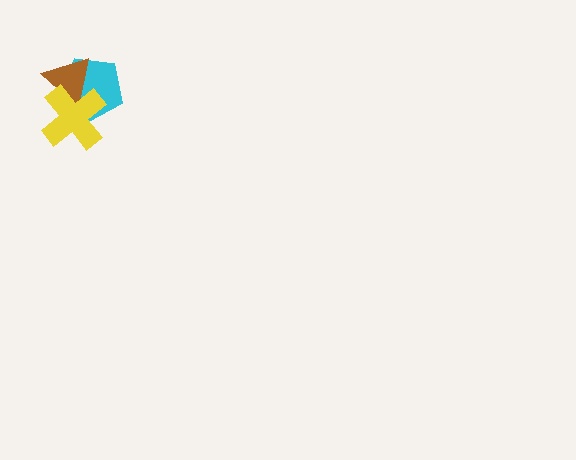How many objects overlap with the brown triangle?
2 objects overlap with the brown triangle.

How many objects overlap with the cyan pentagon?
2 objects overlap with the cyan pentagon.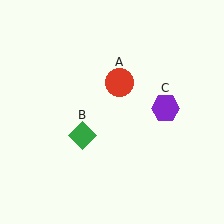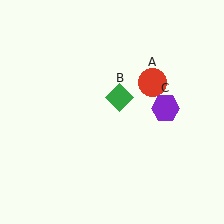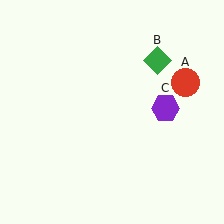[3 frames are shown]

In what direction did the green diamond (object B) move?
The green diamond (object B) moved up and to the right.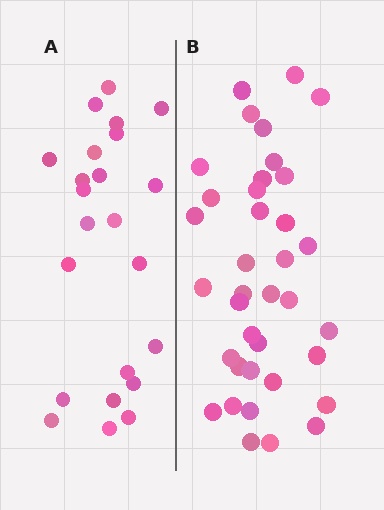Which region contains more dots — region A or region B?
Region B (the right region) has more dots.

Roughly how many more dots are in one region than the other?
Region B has approximately 15 more dots than region A.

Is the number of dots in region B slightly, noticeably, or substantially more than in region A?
Region B has substantially more. The ratio is roughly 1.6 to 1.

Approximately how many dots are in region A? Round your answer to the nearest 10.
About 20 dots. (The exact count is 23, which rounds to 20.)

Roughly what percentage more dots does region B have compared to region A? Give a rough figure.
About 60% more.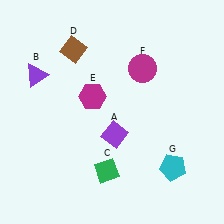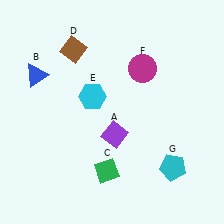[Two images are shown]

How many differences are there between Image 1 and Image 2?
There are 2 differences between the two images.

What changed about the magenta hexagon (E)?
In Image 1, E is magenta. In Image 2, it changed to cyan.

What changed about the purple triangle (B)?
In Image 1, B is purple. In Image 2, it changed to blue.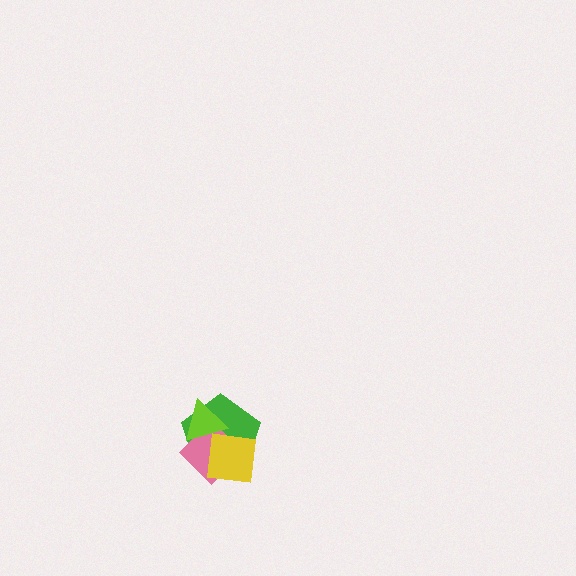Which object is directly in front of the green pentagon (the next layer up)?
The pink diamond is directly in front of the green pentagon.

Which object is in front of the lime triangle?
The yellow square is in front of the lime triangle.